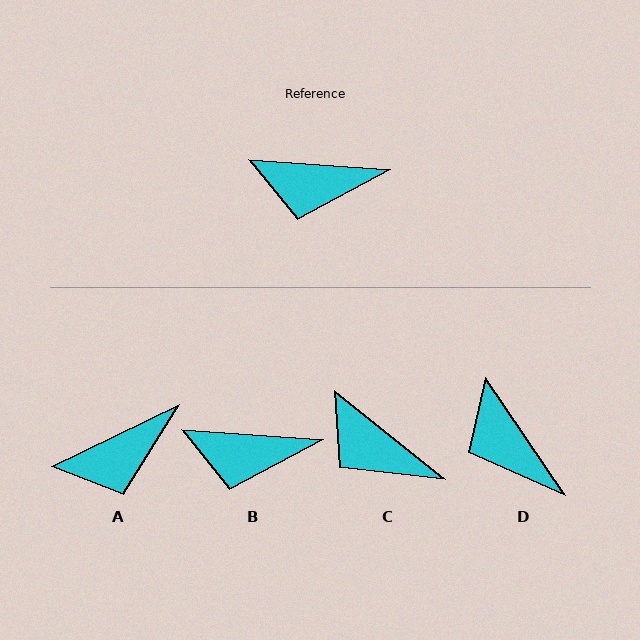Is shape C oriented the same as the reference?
No, it is off by about 34 degrees.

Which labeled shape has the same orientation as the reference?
B.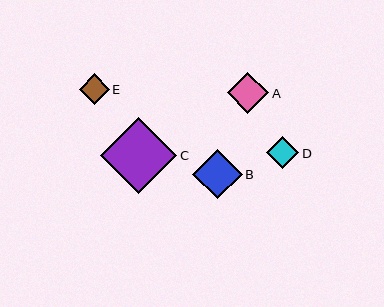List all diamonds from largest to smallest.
From largest to smallest: C, B, A, D, E.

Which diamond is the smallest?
Diamond E is the smallest with a size of approximately 30 pixels.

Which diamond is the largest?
Diamond C is the largest with a size of approximately 76 pixels.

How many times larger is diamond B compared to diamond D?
Diamond B is approximately 1.5 times the size of diamond D.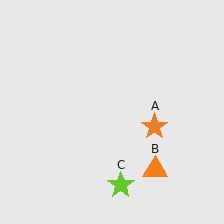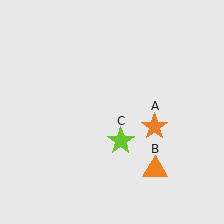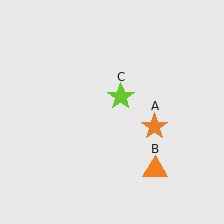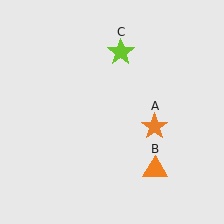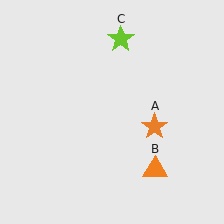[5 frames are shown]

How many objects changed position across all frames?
1 object changed position: lime star (object C).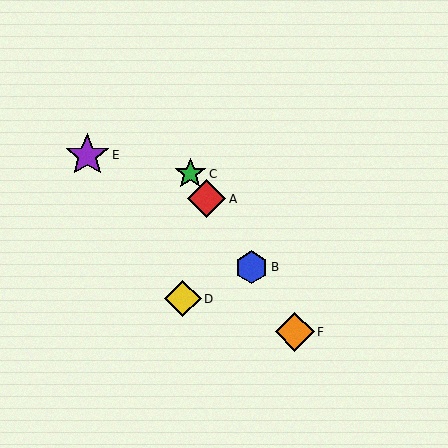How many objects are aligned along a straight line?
4 objects (A, B, C, F) are aligned along a straight line.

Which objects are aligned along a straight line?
Objects A, B, C, F are aligned along a straight line.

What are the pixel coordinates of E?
Object E is at (87, 155).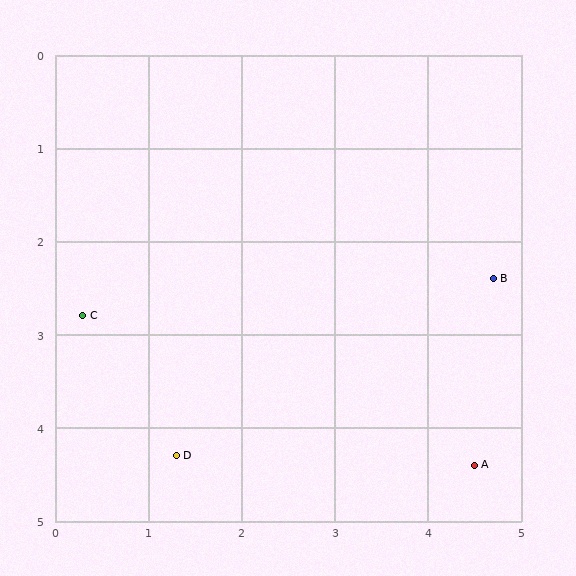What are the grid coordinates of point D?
Point D is at approximately (1.3, 4.3).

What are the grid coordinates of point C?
Point C is at approximately (0.3, 2.8).